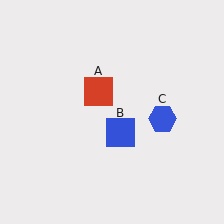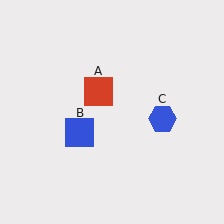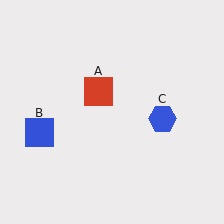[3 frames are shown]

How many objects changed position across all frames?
1 object changed position: blue square (object B).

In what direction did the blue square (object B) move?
The blue square (object B) moved left.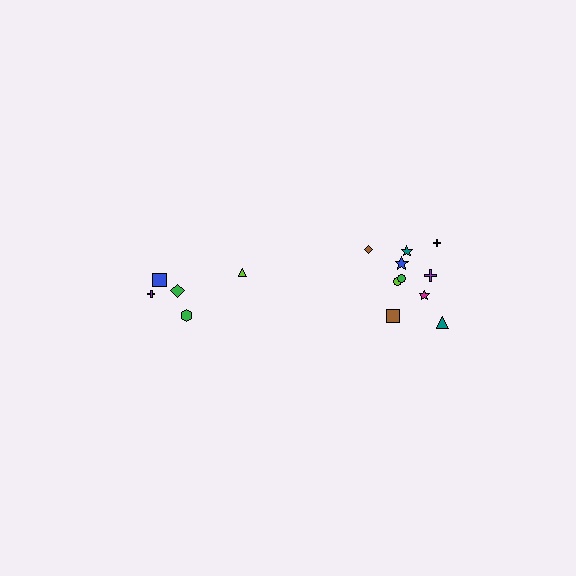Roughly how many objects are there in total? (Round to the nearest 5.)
Roughly 15 objects in total.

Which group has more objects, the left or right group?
The right group.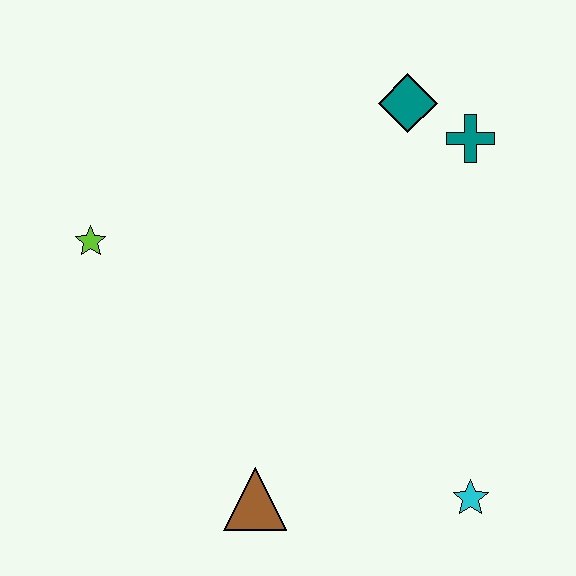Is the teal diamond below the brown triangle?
No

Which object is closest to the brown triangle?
The cyan star is closest to the brown triangle.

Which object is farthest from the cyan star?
The lime star is farthest from the cyan star.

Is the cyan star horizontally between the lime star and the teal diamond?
No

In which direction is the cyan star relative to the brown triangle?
The cyan star is to the right of the brown triangle.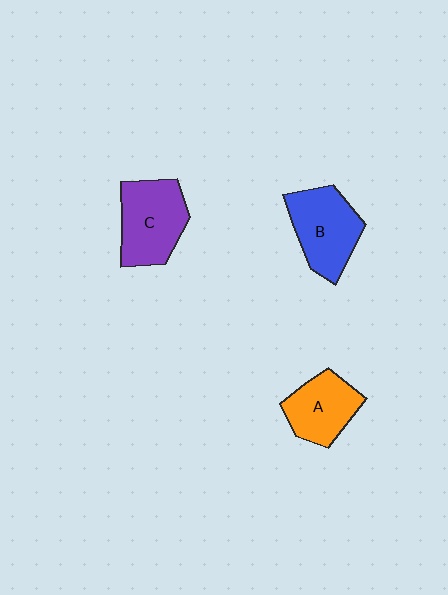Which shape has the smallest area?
Shape A (orange).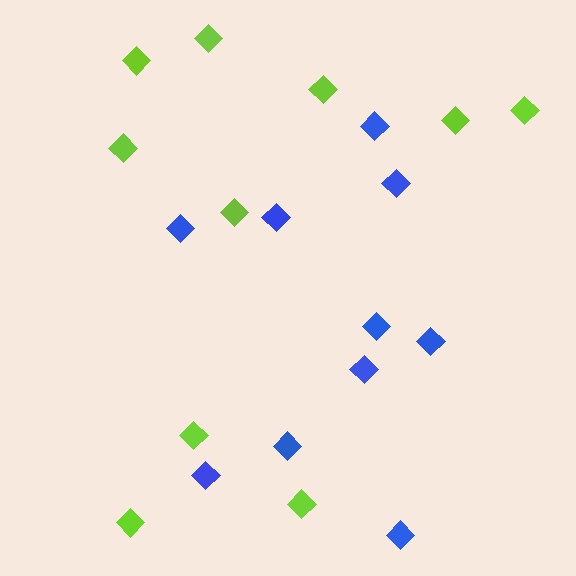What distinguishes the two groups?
There are 2 groups: one group of blue diamonds (10) and one group of lime diamonds (10).